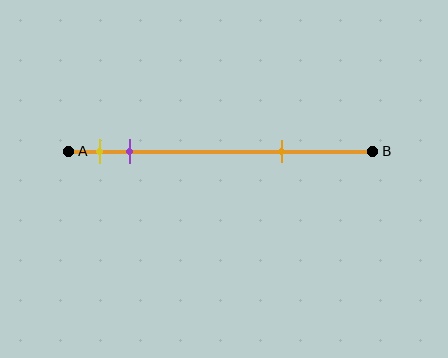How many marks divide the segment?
There are 3 marks dividing the segment.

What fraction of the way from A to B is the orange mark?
The orange mark is approximately 70% (0.7) of the way from A to B.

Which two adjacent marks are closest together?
The yellow and purple marks are the closest adjacent pair.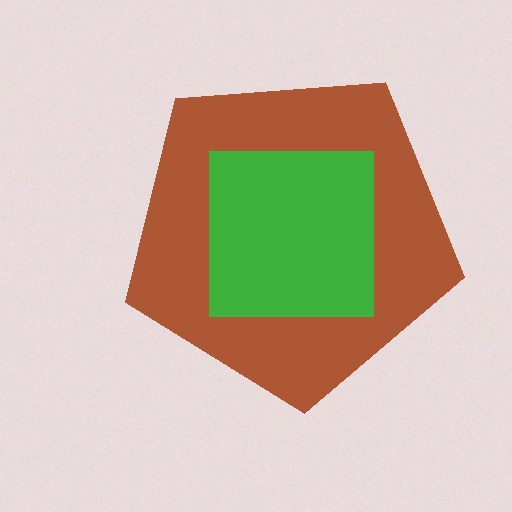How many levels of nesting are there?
2.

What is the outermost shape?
The brown pentagon.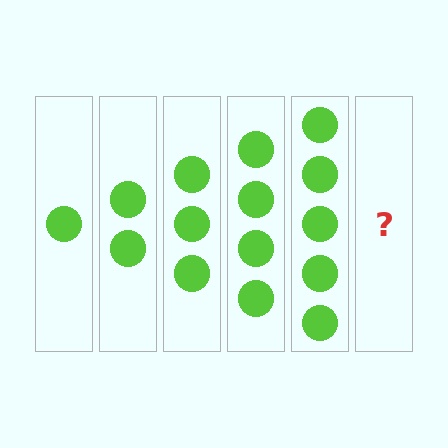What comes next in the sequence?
The next element should be 6 circles.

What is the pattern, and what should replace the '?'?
The pattern is that each step adds one more circle. The '?' should be 6 circles.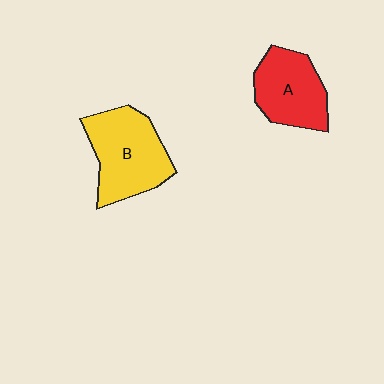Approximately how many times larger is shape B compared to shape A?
Approximately 1.3 times.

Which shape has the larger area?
Shape B (yellow).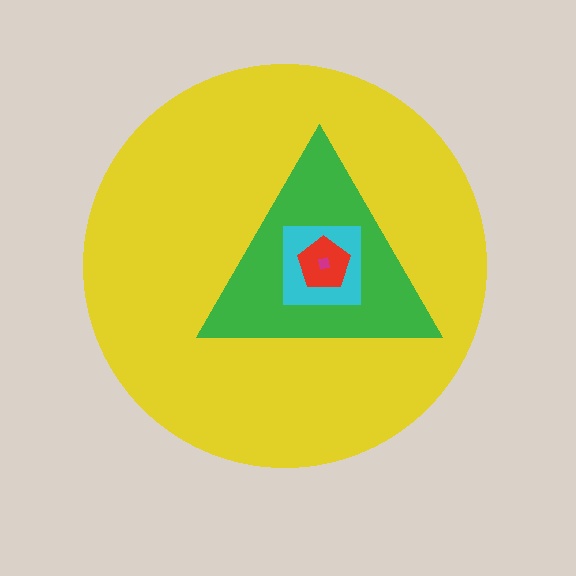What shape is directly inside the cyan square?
The red pentagon.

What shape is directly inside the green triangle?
The cyan square.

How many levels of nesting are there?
5.